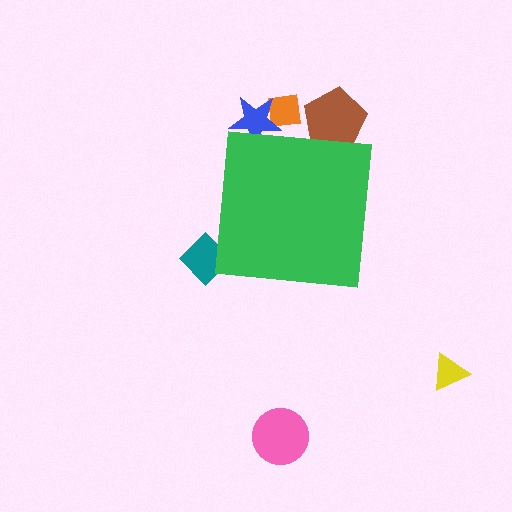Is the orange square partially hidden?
Yes, the orange square is partially hidden behind the green square.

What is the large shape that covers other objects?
A green square.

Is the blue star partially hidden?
Yes, the blue star is partially hidden behind the green square.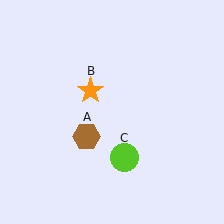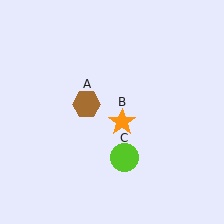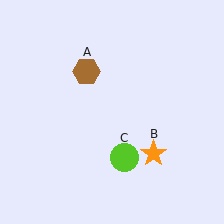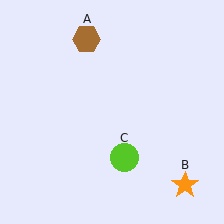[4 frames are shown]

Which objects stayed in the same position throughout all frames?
Lime circle (object C) remained stationary.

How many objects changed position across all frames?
2 objects changed position: brown hexagon (object A), orange star (object B).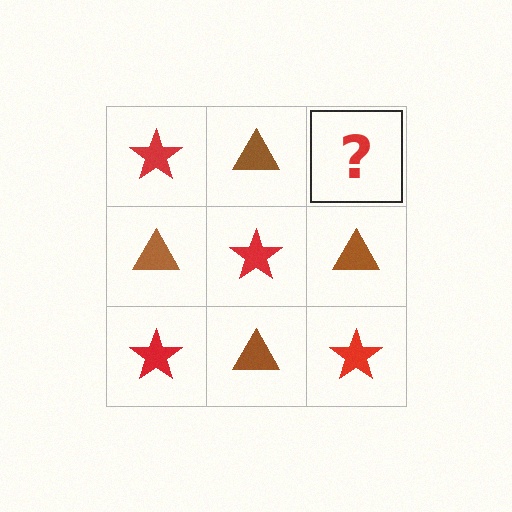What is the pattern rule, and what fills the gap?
The rule is that it alternates red star and brown triangle in a checkerboard pattern. The gap should be filled with a red star.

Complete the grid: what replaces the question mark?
The question mark should be replaced with a red star.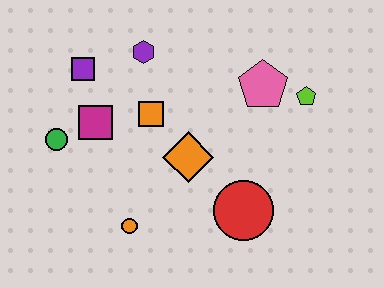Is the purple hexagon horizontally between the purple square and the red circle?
Yes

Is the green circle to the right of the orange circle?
No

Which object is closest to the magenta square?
The green circle is closest to the magenta square.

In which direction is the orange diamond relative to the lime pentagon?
The orange diamond is to the left of the lime pentagon.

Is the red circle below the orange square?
Yes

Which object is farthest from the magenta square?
The lime pentagon is farthest from the magenta square.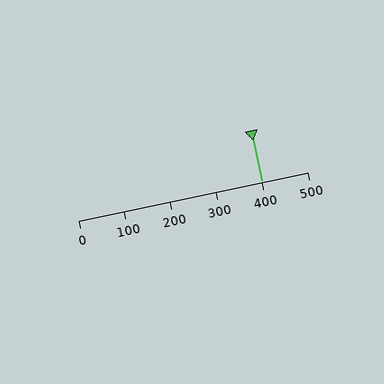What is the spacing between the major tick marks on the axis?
The major ticks are spaced 100 apart.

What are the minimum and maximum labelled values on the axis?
The axis runs from 0 to 500.